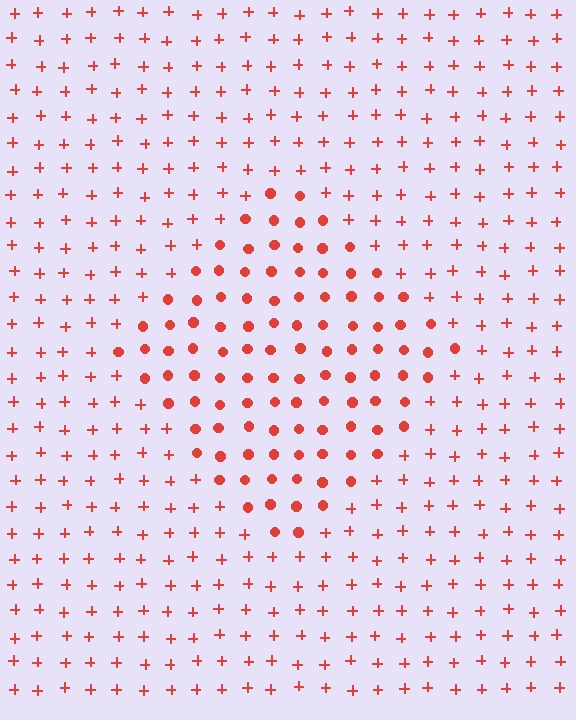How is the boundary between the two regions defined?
The boundary is defined by a change in element shape: circles inside vs. plus signs outside. All elements share the same color and spacing.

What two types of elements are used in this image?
The image uses circles inside the diamond region and plus signs outside it.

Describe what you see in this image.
The image is filled with small red elements arranged in a uniform grid. A diamond-shaped region contains circles, while the surrounding area contains plus signs. The boundary is defined purely by the change in element shape.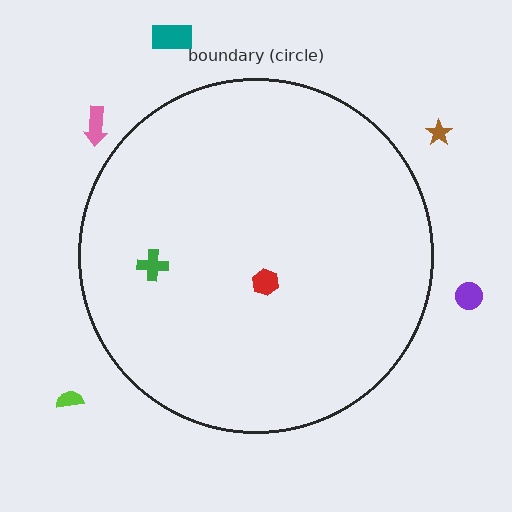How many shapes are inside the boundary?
2 inside, 5 outside.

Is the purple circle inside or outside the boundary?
Outside.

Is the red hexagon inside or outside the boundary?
Inside.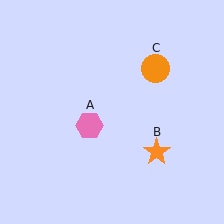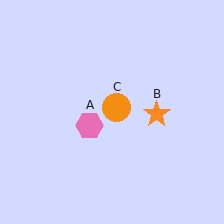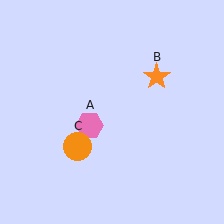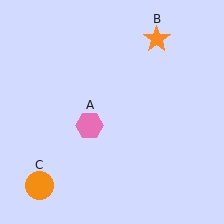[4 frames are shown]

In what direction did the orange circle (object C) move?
The orange circle (object C) moved down and to the left.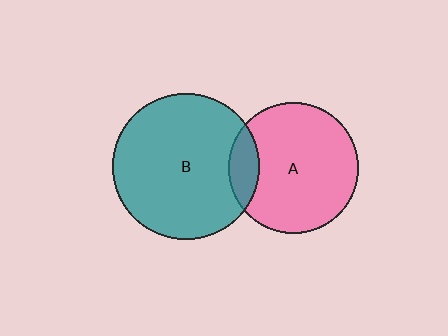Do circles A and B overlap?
Yes.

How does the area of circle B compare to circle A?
Approximately 1.3 times.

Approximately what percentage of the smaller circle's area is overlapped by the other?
Approximately 15%.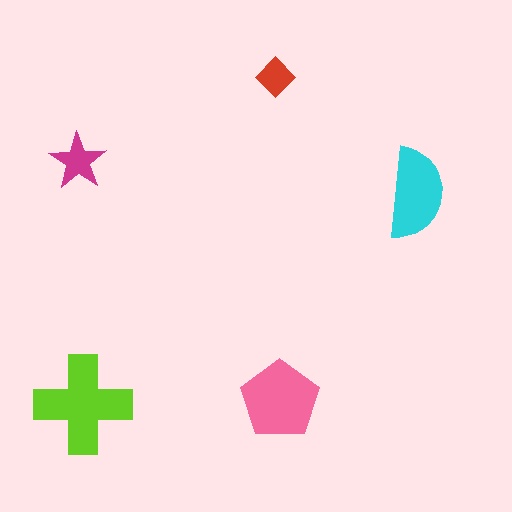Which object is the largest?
The lime cross.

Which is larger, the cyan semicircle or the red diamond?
The cyan semicircle.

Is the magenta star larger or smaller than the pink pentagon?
Smaller.